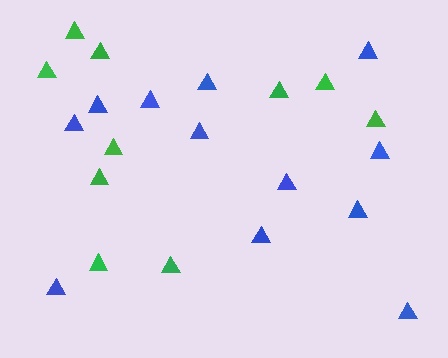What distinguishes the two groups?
There are 2 groups: one group of green triangles (10) and one group of blue triangles (12).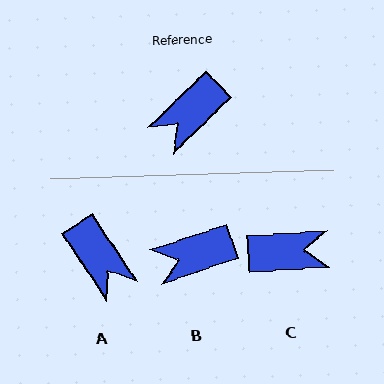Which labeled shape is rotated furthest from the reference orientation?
C, about 140 degrees away.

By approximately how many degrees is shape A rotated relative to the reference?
Approximately 80 degrees counter-clockwise.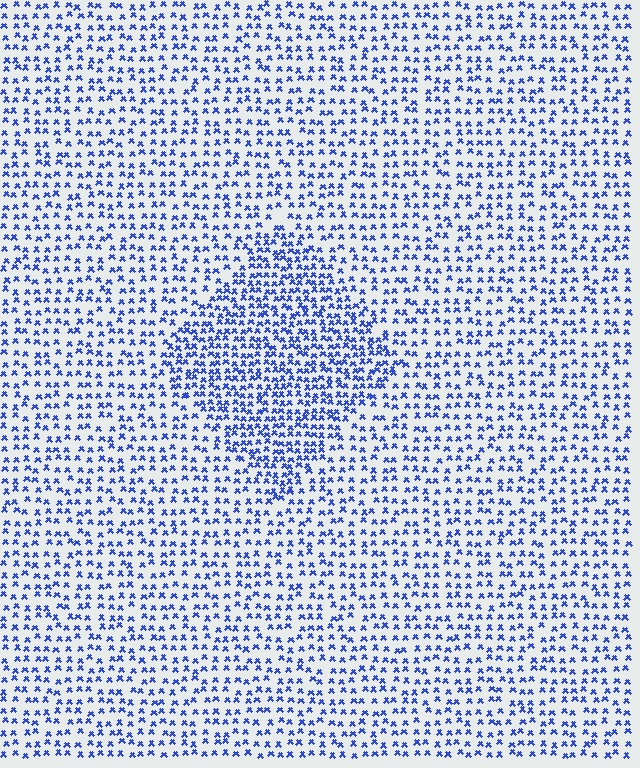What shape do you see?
I see a diamond.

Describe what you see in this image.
The image contains small blue elements arranged at two different densities. A diamond-shaped region is visible where the elements are more densely packed than the surrounding area.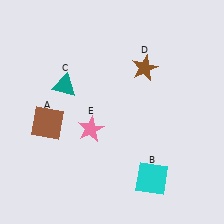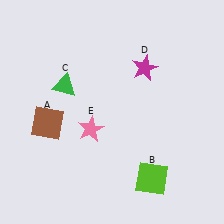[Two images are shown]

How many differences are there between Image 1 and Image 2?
There are 3 differences between the two images.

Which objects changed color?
B changed from cyan to lime. C changed from teal to green. D changed from brown to magenta.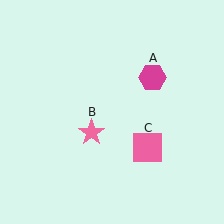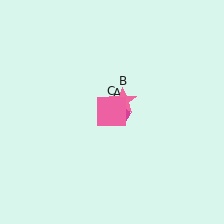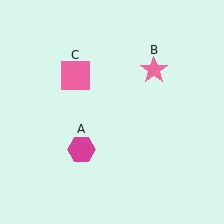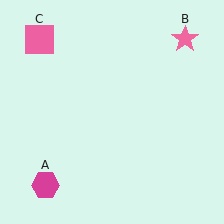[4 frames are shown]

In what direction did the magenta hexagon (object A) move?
The magenta hexagon (object A) moved down and to the left.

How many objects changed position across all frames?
3 objects changed position: magenta hexagon (object A), pink star (object B), pink square (object C).